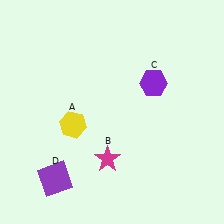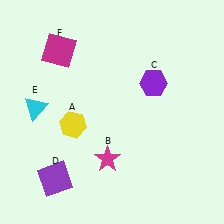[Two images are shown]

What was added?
A cyan triangle (E), a magenta square (F) were added in Image 2.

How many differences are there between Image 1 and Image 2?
There are 2 differences between the two images.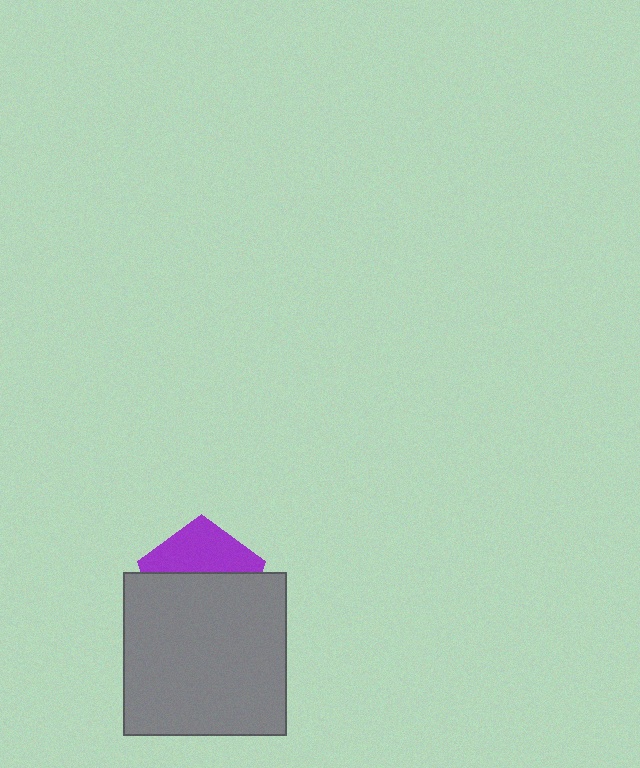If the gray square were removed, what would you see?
You would see the complete purple pentagon.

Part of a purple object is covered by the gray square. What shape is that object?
It is a pentagon.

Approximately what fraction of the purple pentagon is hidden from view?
Roughly 61% of the purple pentagon is hidden behind the gray square.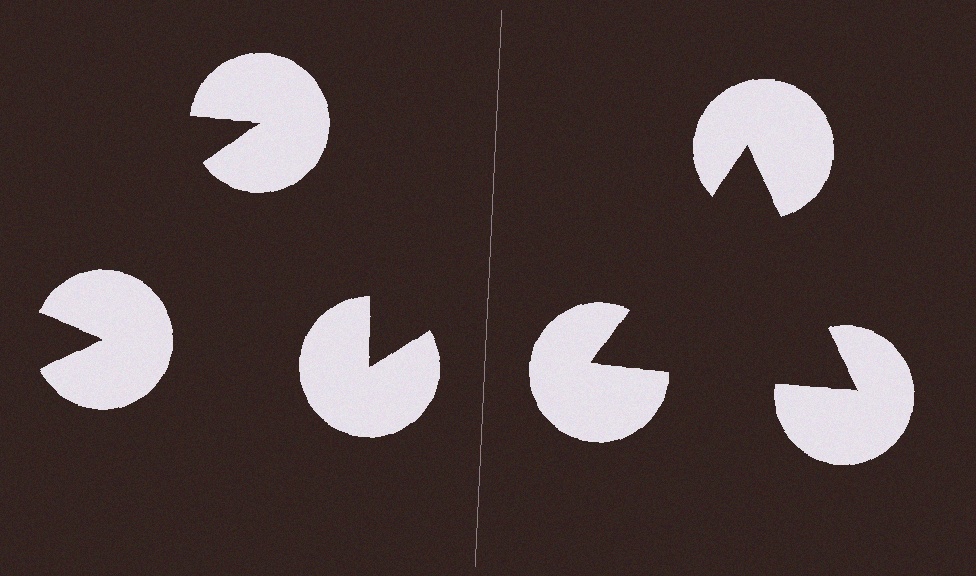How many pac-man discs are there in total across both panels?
6 — 3 on each side.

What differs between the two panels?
The pac-man discs are positioned identically on both sides; only the wedge orientations differ. On the right they align to a triangle; on the left they are misaligned.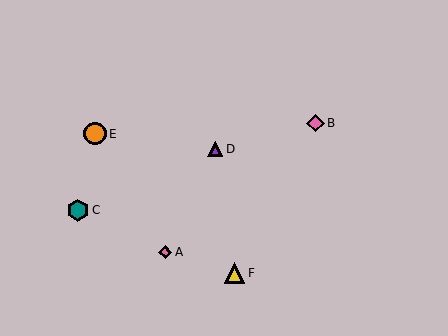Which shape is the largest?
The orange circle (labeled E) is the largest.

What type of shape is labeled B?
Shape B is a pink diamond.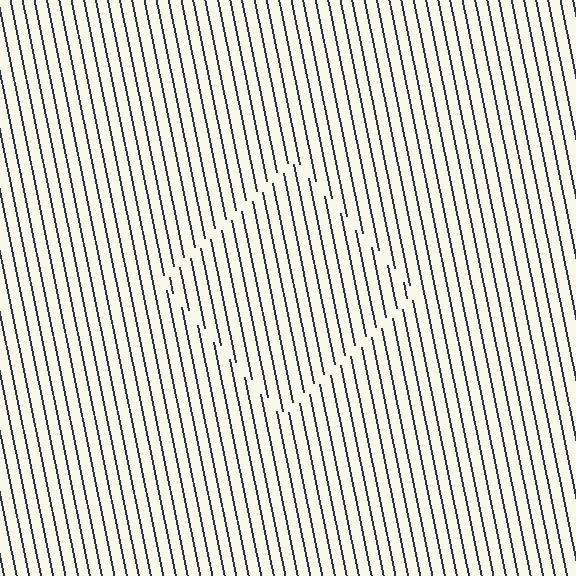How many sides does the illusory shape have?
4 sides — the line-ends trace a square.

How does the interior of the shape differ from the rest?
The interior of the shape contains the same grating, shifted by half a period — the contour is defined by the phase discontinuity where line-ends from the inner and outer gratings abut.